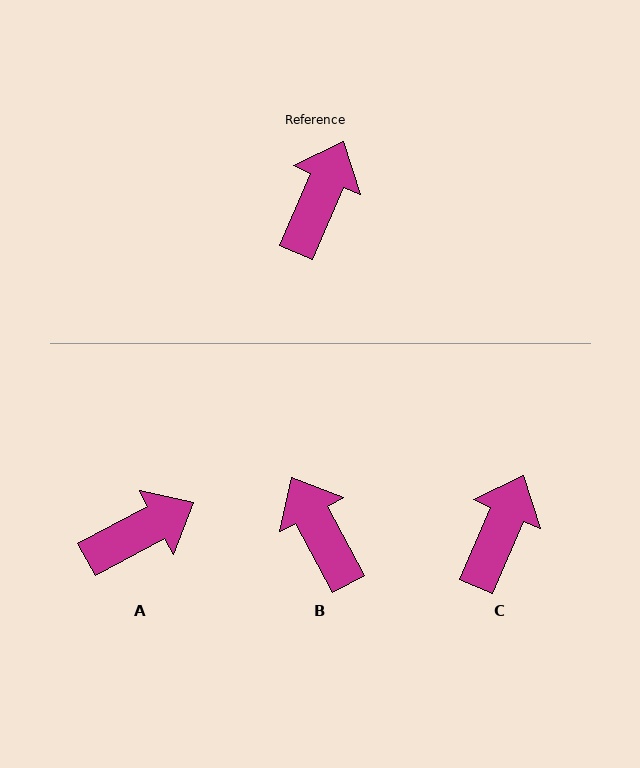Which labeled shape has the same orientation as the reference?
C.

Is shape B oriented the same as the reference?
No, it is off by about 51 degrees.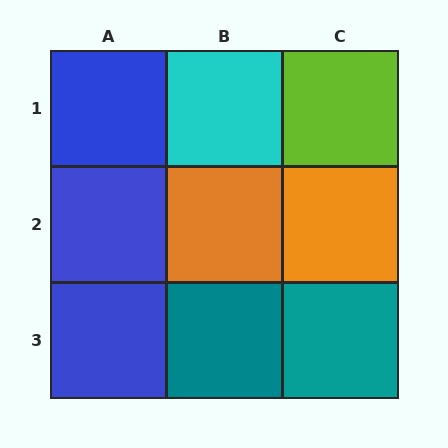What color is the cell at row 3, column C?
Teal.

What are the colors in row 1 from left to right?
Blue, cyan, lime.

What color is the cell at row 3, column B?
Teal.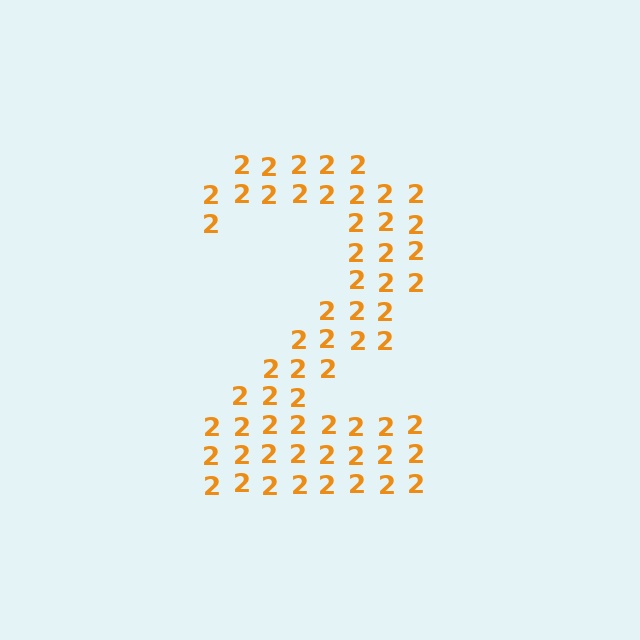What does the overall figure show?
The overall figure shows the digit 2.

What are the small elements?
The small elements are digit 2's.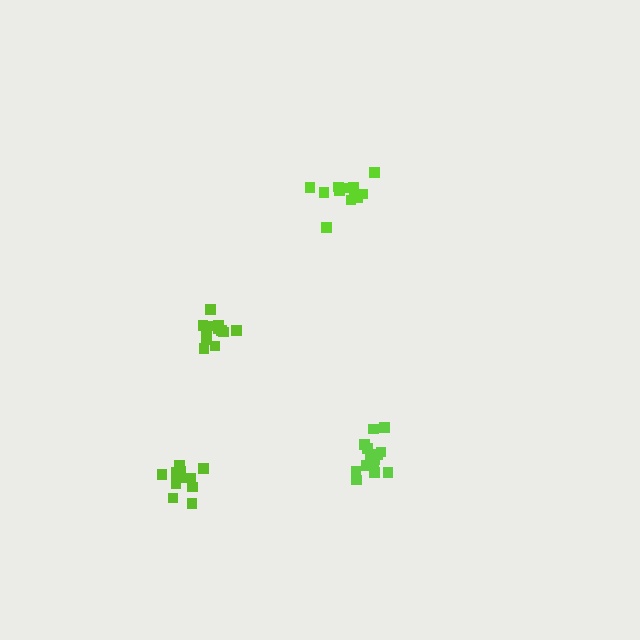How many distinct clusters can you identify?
There are 4 distinct clusters.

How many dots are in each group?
Group 1: 13 dots, Group 2: 12 dots, Group 3: 14 dots, Group 4: 12 dots (51 total).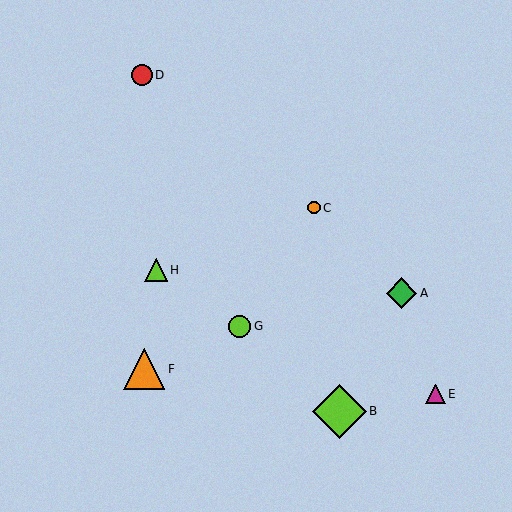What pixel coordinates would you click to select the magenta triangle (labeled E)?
Click at (435, 394) to select the magenta triangle E.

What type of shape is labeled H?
Shape H is a lime triangle.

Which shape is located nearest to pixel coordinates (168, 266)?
The lime triangle (labeled H) at (156, 270) is nearest to that location.